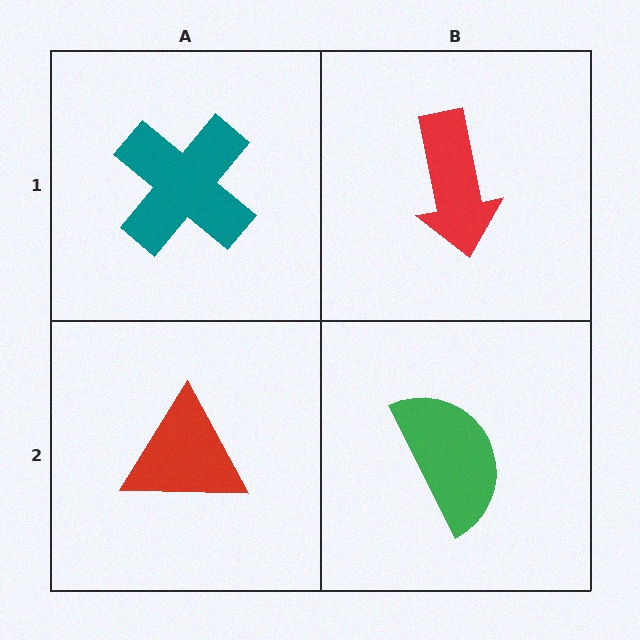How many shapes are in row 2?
2 shapes.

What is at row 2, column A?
A red triangle.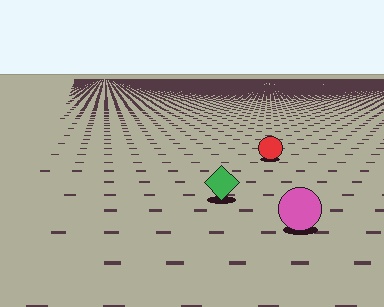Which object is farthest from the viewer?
The red circle is farthest from the viewer. It appears smaller and the ground texture around it is denser.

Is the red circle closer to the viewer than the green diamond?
No. The green diamond is closer — you can tell from the texture gradient: the ground texture is coarser near it.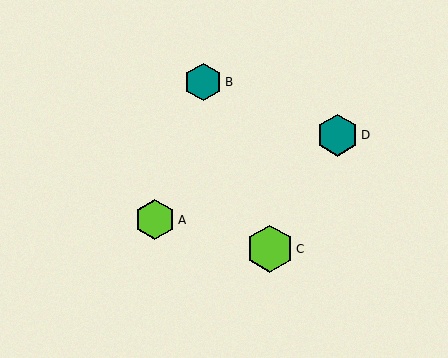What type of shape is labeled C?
Shape C is a lime hexagon.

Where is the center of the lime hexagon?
The center of the lime hexagon is at (270, 249).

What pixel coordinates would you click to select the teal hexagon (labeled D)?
Click at (338, 135) to select the teal hexagon D.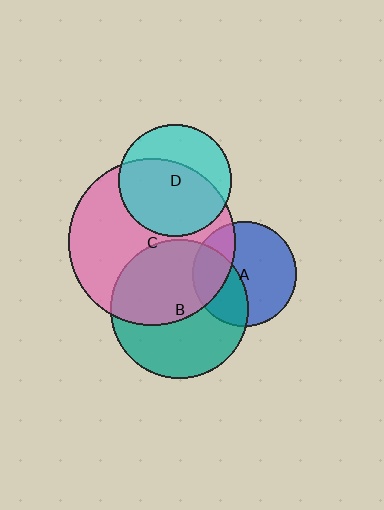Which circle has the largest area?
Circle C (pink).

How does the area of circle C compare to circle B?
Approximately 1.4 times.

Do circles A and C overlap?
Yes.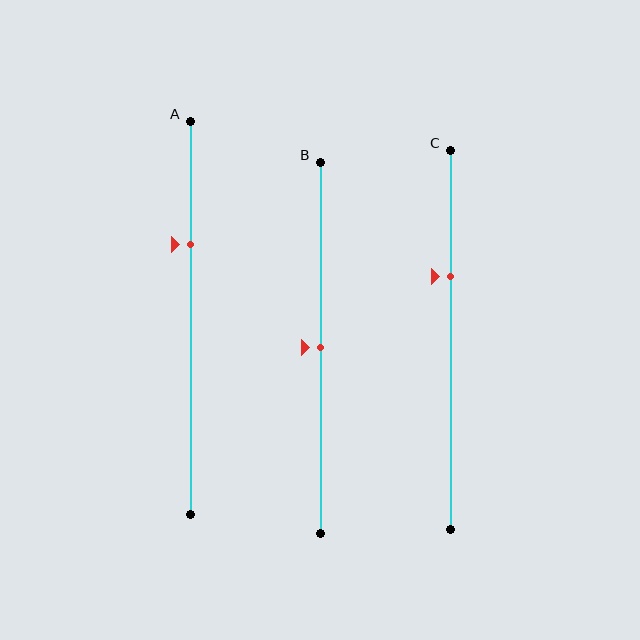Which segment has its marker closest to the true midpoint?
Segment B has its marker closest to the true midpoint.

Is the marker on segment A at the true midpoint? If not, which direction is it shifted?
No, the marker on segment A is shifted upward by about 19% of the segment length.